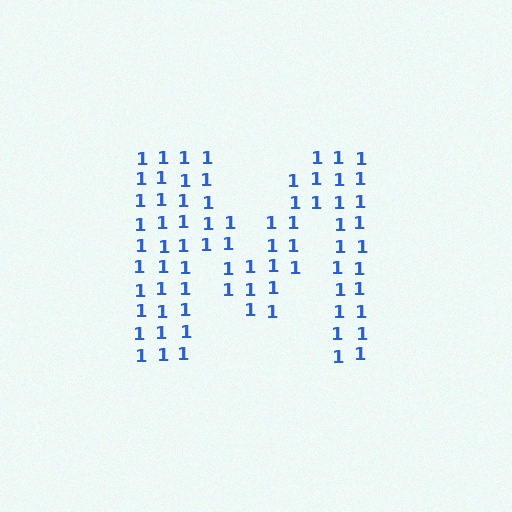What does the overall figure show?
The overall figure shows the letter M.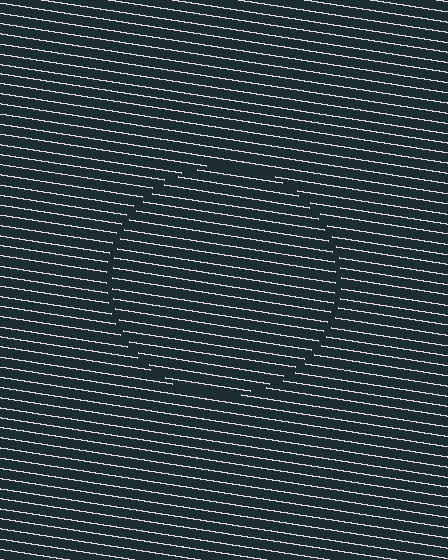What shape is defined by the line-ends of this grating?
An illusory circle. The interior of the shape contains the same grating, shifted by half a period — the contour is defined by the phase discontinuity where line-ends from the inner and outer gratings abut.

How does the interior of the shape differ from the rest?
The interior of the shape contains the same grating, shifted by half a period — the contour is defined by the phase discontinuity where line-ends from the inner and outer gratings abut.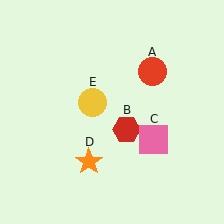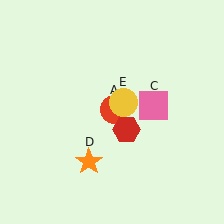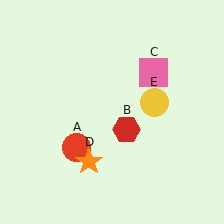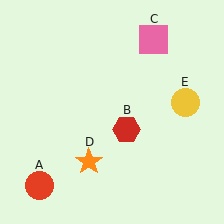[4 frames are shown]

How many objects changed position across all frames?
3 objects changed position: red circle (object A), pink square (object C), yellow circle (object E).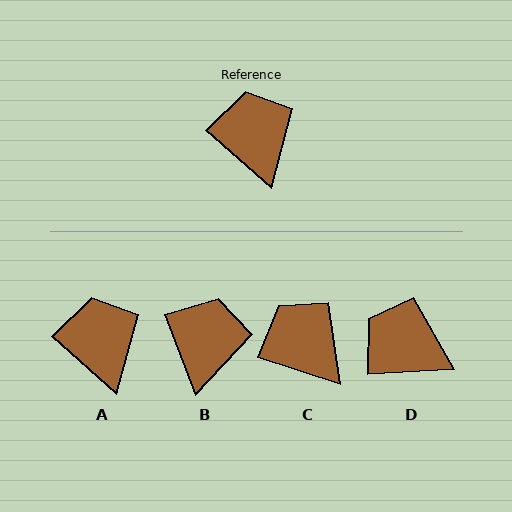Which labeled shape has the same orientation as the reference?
A.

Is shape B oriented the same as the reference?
No, it is off by about 28 degrees.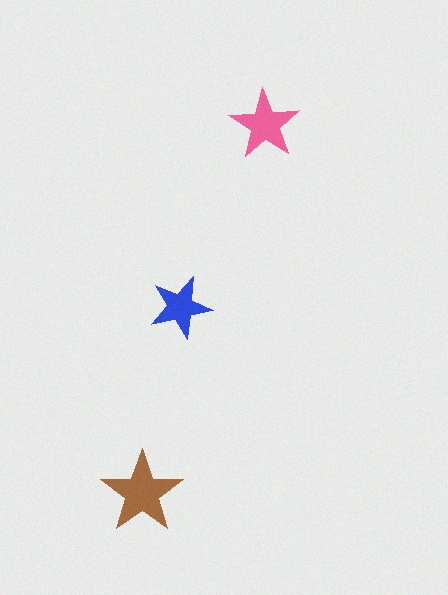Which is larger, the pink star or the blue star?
The pink one.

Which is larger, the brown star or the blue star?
The brown one.